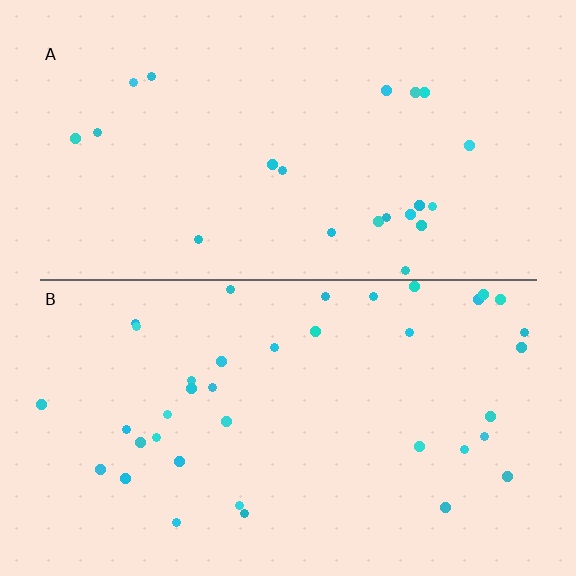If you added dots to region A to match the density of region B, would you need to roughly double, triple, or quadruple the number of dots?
Approximately double.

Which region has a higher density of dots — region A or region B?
B (the bottom).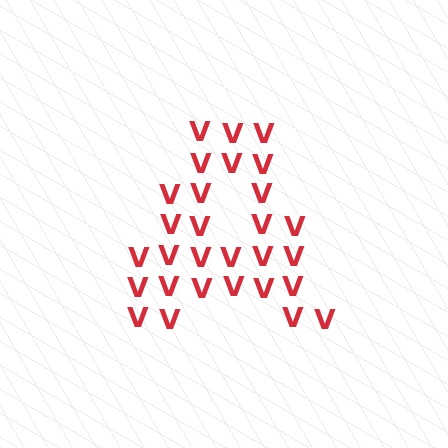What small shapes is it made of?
It is made of small letter V's.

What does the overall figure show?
The overall figure shows the letter A.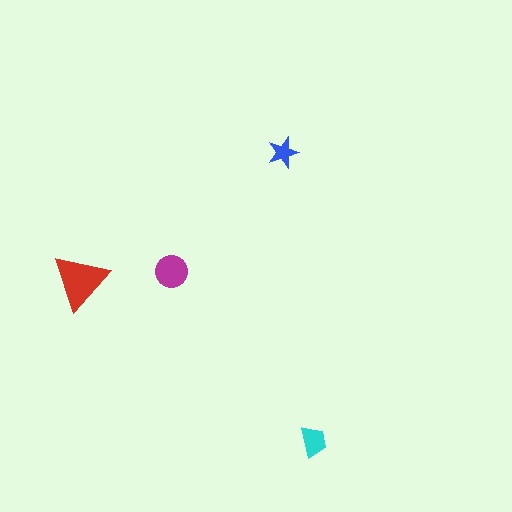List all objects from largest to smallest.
The red triangle, the magenta circle, the cyan trapezoid, the blue star.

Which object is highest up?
The blue star is topmost.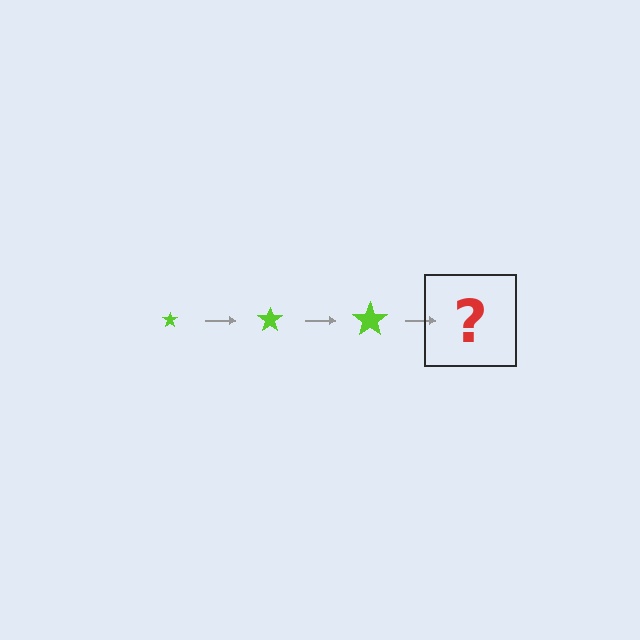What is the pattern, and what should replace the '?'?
The pattern is that the star gets progressively larger each step. The '?' should be a lime star, larger than the previous one.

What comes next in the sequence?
The next element should be a lime star, larger than the previous one.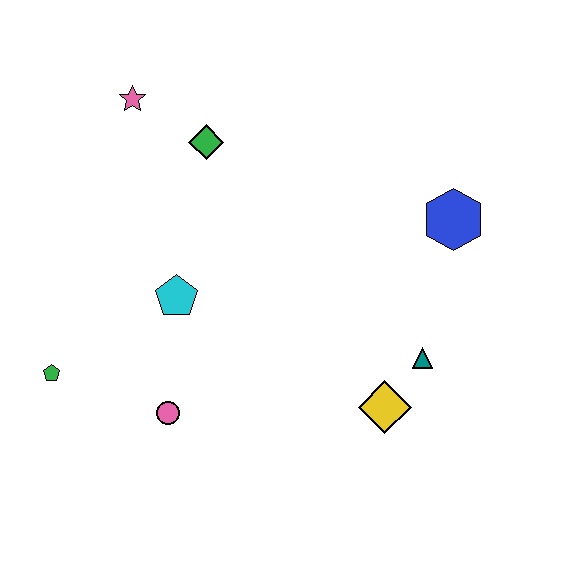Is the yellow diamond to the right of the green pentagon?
Yes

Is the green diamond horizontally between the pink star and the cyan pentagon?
No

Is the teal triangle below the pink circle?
No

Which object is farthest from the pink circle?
The blue hexagon is farthest from the pink circle.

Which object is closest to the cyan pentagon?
The pink circle is closest to the cyan pentagon.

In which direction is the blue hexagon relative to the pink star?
The blue hexagon is to the right of the pink star.